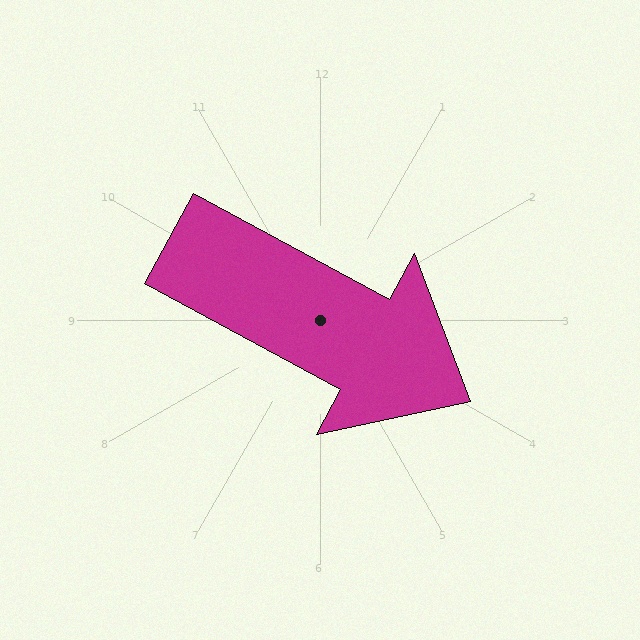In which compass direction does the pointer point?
Southeast.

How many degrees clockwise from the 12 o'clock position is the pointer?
Approximately 118 degrees.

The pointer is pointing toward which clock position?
Roughly 4 o'clock.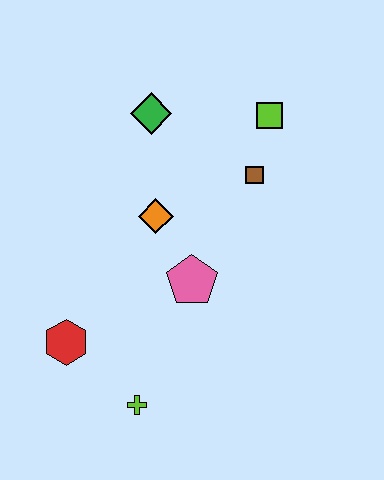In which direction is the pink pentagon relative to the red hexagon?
The pink pentagon is to the right of the red hexagon.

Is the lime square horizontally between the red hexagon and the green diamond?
No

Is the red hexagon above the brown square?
No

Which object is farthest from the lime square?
The lime cross is farthest from the lime square.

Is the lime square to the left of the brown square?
No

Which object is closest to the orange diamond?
The pink pentagon is closest to the orange diamond.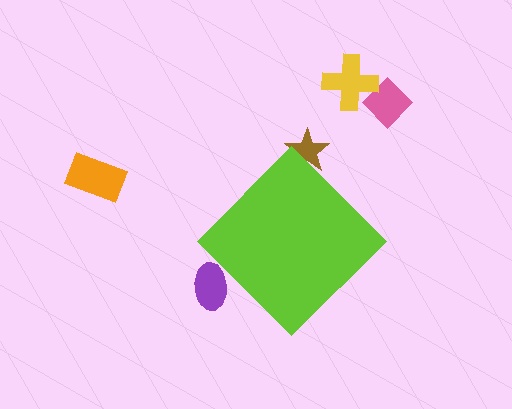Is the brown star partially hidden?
Yes, the brown star is partially hidden behind the lime diamond.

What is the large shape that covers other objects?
A lime diamond.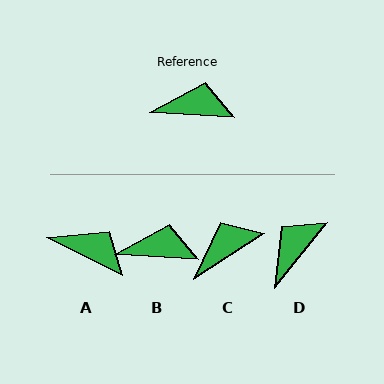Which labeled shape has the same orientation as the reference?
B.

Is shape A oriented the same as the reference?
No, it is off by about 23 degrees.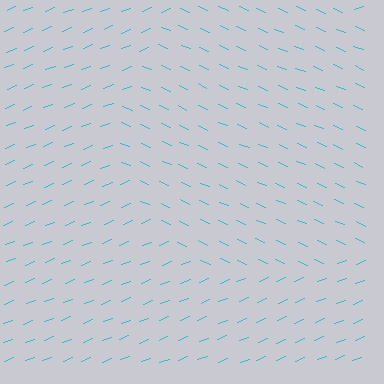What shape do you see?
I see a circle.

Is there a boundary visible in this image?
Yes, there is a texture boundary formed by a change in line orientation.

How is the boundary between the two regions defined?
The boundary is defined purely by a change in line orientation (approximately 45 degrees difference). All lines are the same color and thickness.